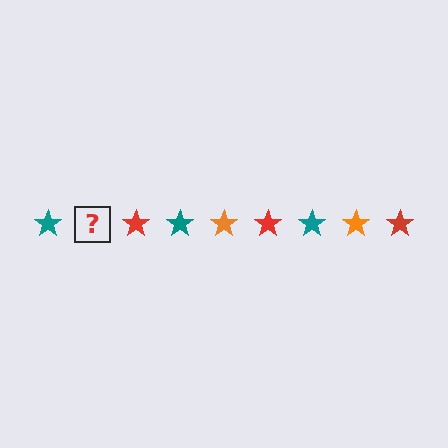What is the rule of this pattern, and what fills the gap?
The rule is that the pattern cycles through teal, orange, red stars. The gap should be filled with an orange star.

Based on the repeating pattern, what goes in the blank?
The blank should be an orange star.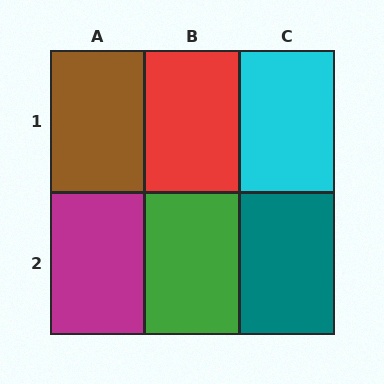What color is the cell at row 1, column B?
Red.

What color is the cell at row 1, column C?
Cyan.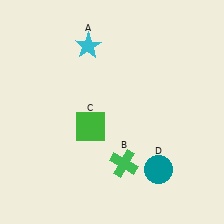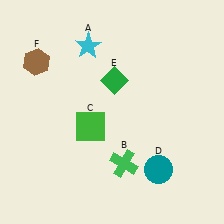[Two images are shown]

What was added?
A green diamond (E), a brown hexagon (F) were added in Image 2.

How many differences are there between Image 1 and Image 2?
There are 2 differences between the two images.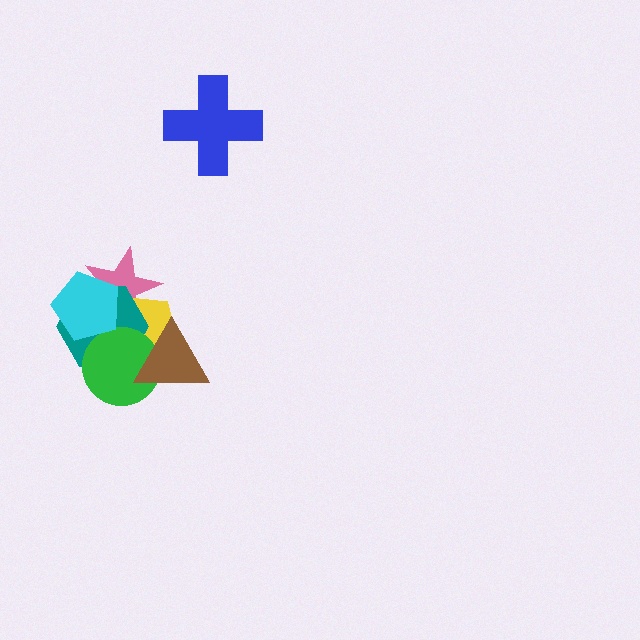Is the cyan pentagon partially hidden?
No, no other shape covers it.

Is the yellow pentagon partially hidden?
Yes, it is partially covered by another shape.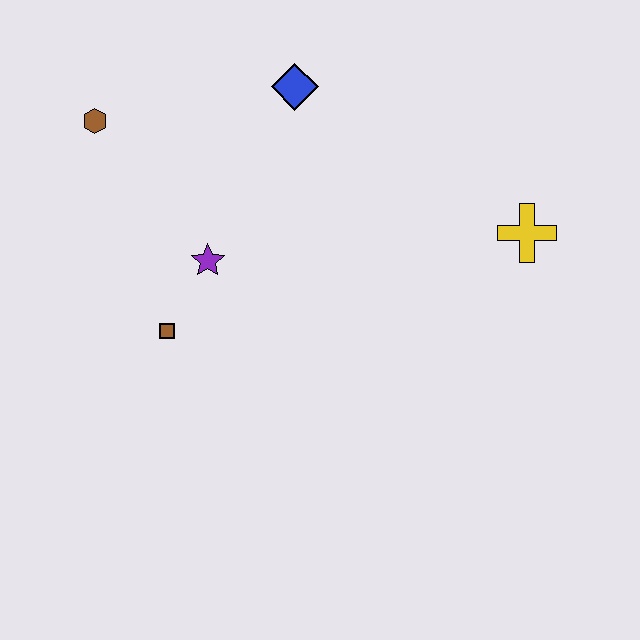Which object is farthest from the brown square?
The yellow cross is farthest from the brown square.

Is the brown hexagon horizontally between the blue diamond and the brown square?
No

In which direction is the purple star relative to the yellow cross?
The purple star is to the left of the yellow cross.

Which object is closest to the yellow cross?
The blue diamond is closest to the yellow cross.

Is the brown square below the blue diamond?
Yes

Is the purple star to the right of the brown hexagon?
Yes